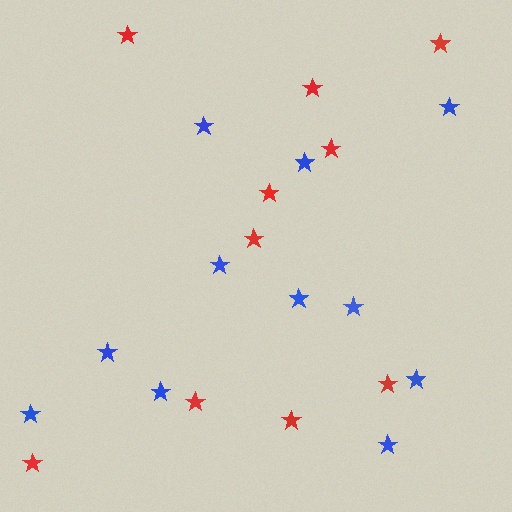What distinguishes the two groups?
There are 2 groups: one group of red stars (10) and one group of blue stars (11).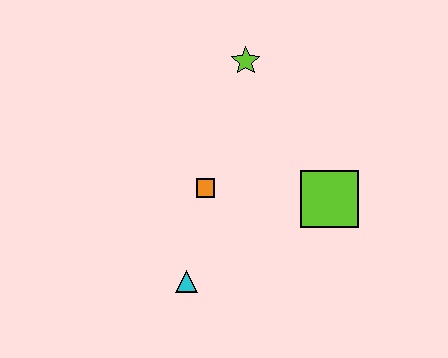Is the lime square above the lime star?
No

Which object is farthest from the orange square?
The lime star is farthest from the orange square.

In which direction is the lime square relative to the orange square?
The lime square is to the right of the orange square.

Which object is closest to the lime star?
The orange square is closest to the lime star.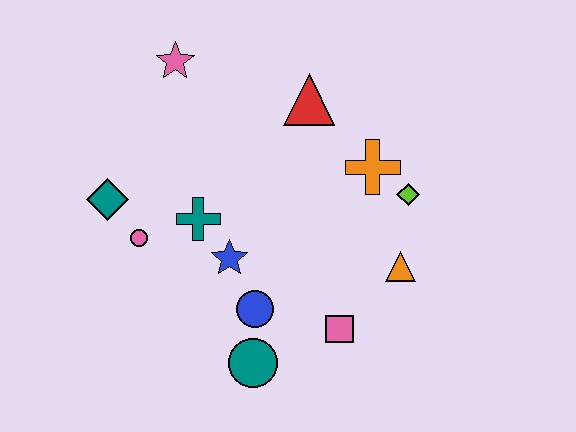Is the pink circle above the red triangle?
No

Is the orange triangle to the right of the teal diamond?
Yes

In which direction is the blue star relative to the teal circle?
The blue star is above the teal circle.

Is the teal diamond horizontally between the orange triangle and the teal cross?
No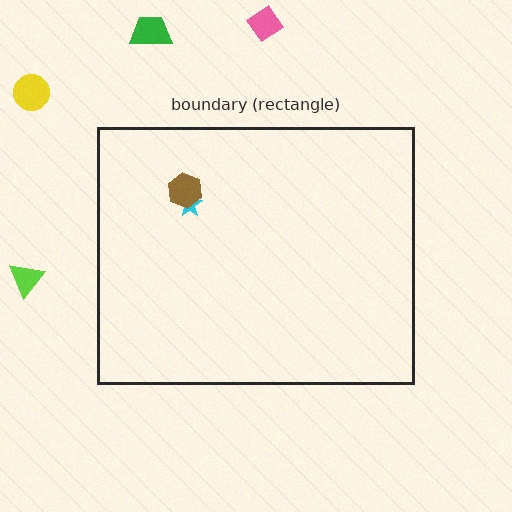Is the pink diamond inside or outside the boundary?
Outside.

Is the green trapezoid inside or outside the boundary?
Outside.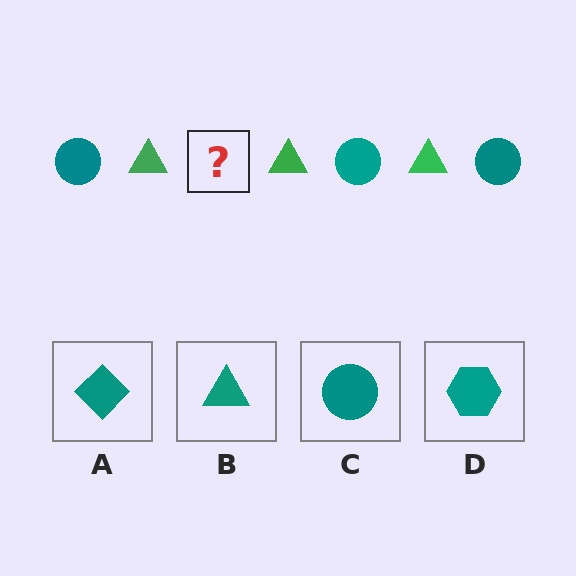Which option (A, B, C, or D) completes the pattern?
C.